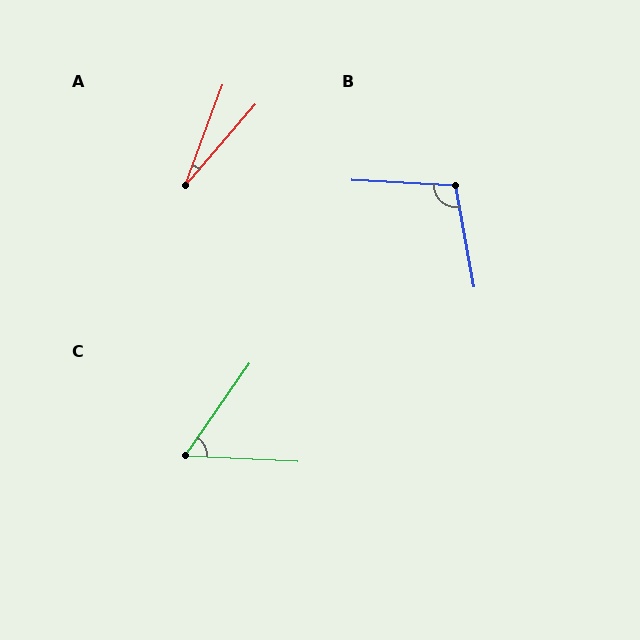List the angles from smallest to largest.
A (20°), C (58°), B (104°).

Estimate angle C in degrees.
Approximately 58 degrees.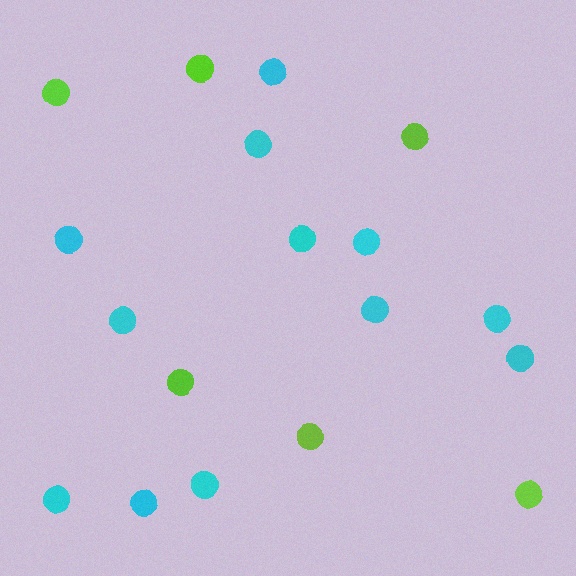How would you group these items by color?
There are 2 groups: one group of cyan circles (12) and one group of lime circles (6).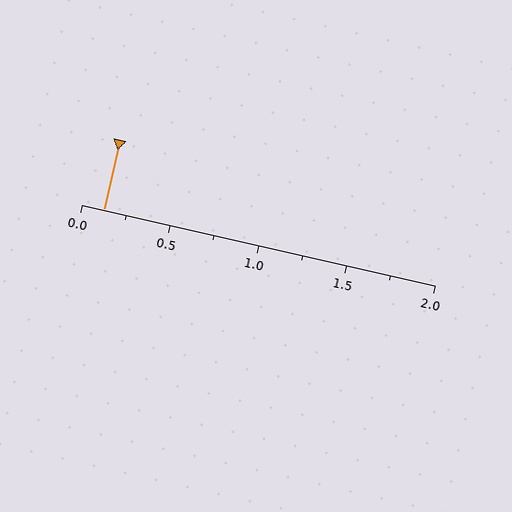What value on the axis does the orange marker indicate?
The marker indicates approximately 0.12.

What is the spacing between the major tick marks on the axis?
The major ticks are spaced 0.5 apart.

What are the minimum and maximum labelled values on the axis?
The axis runs from 0.0 to 2.0.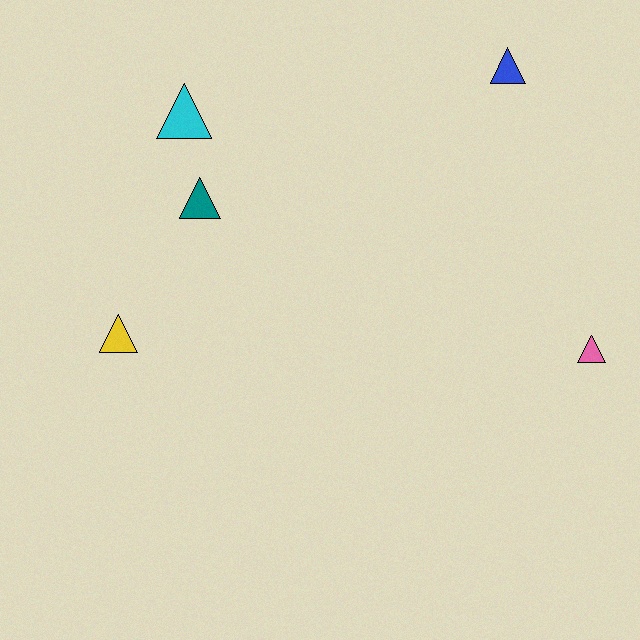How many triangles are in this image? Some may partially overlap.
There are 5 triangles.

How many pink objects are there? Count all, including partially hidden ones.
There is 1 pink object.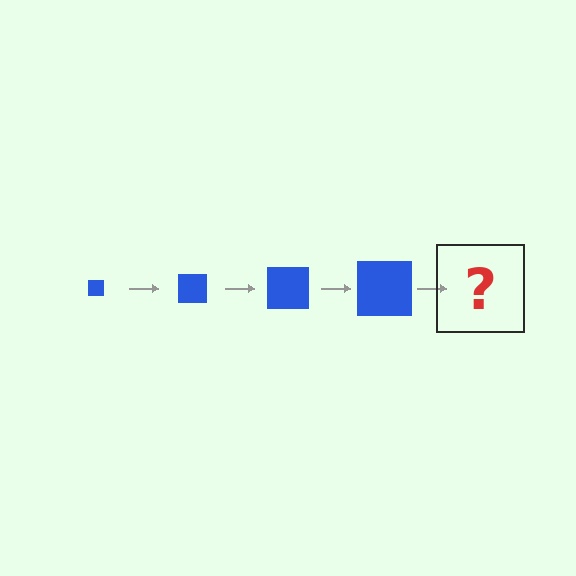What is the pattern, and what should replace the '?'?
The pattern is that the square gets progressively larger each step. The '?' should be a blue square, larger than the previous one.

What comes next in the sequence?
The next element should be a blue square, larger than the previous one.